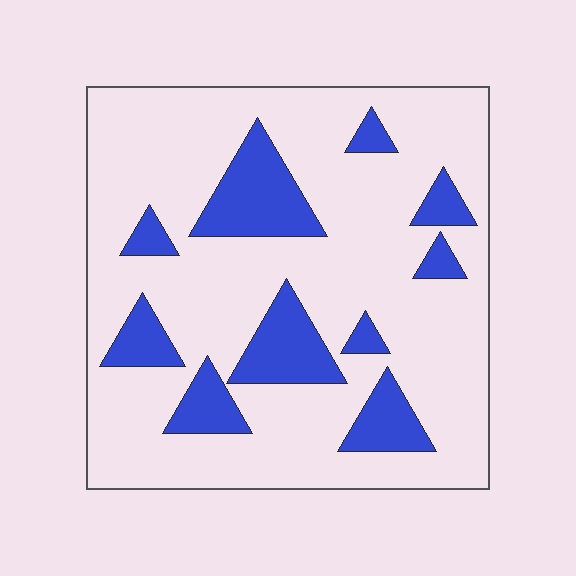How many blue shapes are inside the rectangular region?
10.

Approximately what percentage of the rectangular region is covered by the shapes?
Approximately 20%.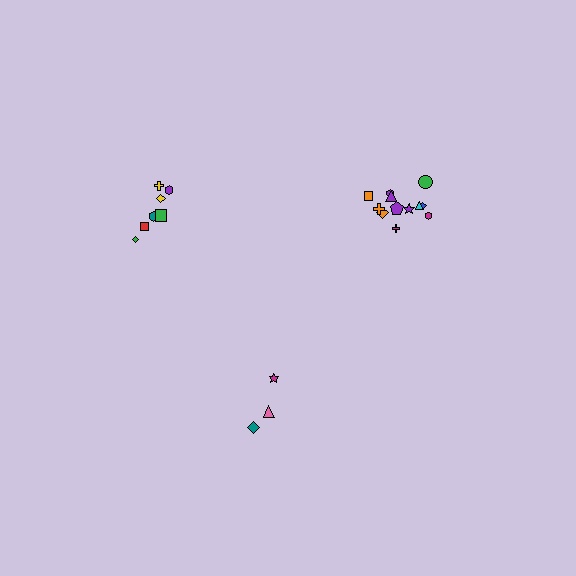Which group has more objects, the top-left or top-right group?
The top-right group.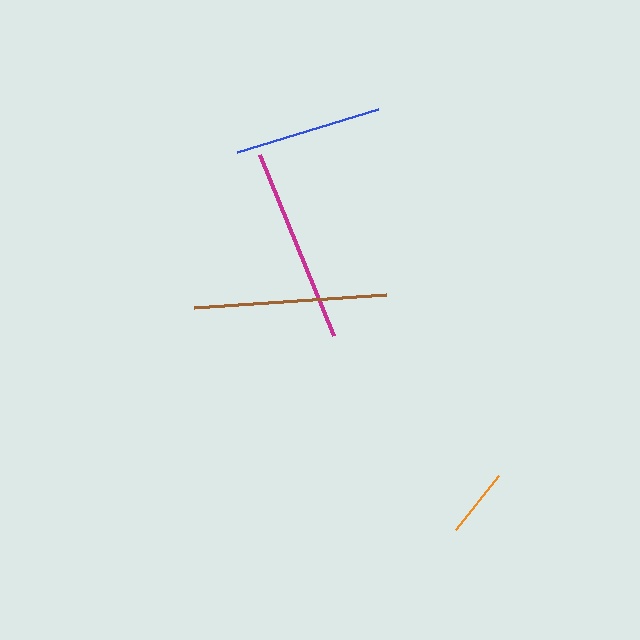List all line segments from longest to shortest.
From longest to shortest: magenta, brown, blue, orange.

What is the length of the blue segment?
The blue segment is approximately 148 pixels long.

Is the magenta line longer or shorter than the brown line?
The magenta line is longer than the brown line.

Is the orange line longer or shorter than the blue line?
The blue line is longer than the orange line.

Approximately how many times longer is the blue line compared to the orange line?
The blue line is approximately 2.2 times the length of the orange line.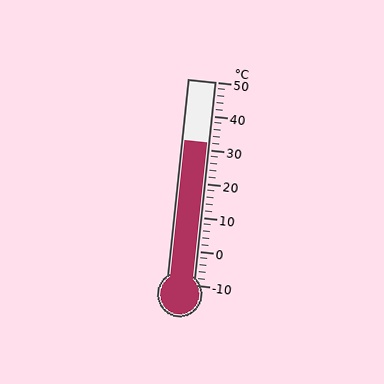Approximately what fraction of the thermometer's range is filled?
The thermometer is filled to approximately 70% of its range.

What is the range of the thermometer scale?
The thermometer scale ranges from -10°C to 50°C.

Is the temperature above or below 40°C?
The temperature is below 40°C.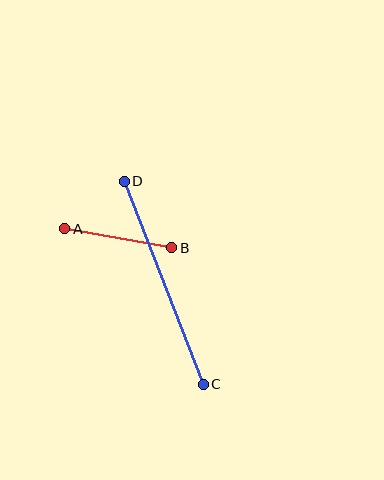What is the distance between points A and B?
The distance is approximately 108 pixels.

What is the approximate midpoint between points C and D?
The midpoint is at approximately (164, 283) pixels.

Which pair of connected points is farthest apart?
Points C and D are farthest apart.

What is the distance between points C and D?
The distance is approximately 217 pixels.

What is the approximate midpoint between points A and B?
The midpoint is at approximately (118, 238) pixels.